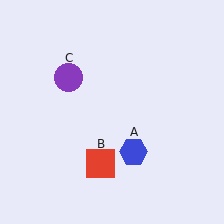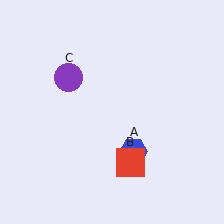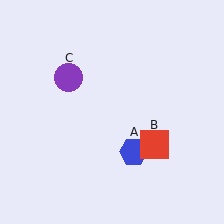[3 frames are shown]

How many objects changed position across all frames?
1 object changed position: red square (object B).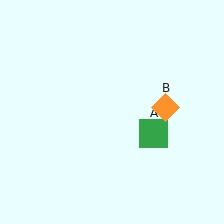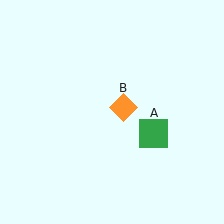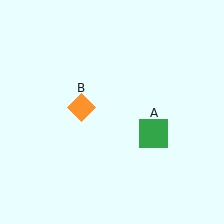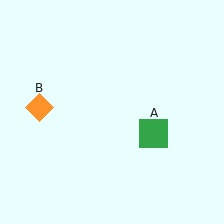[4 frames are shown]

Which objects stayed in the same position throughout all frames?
Green square (object A) remained stationary.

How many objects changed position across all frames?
1 object changed position: orange diamond (object B).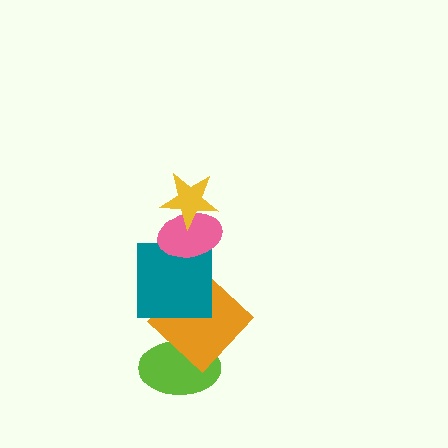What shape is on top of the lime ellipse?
The orange diamond is on top of the lime ellipse.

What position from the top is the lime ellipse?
The lime ellipse is 5th from the top.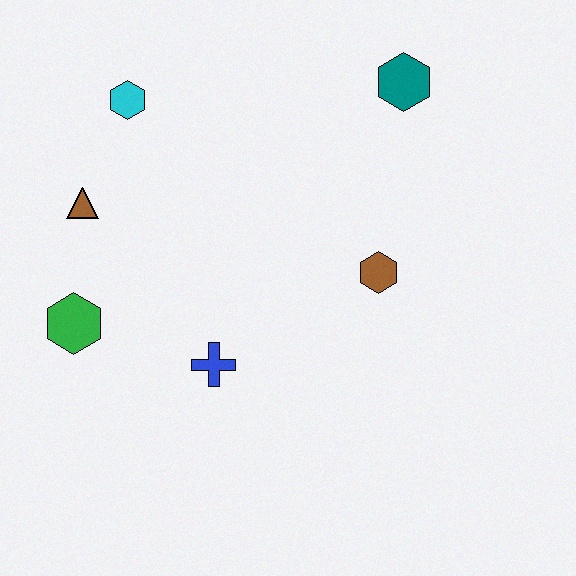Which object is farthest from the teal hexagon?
The green hexagon is farthest from the teal hexagon.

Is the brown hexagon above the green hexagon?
Yes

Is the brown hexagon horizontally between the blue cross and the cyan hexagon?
No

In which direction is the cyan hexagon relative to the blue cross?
The cyan hexagon is above the blue cross.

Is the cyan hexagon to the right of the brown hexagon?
No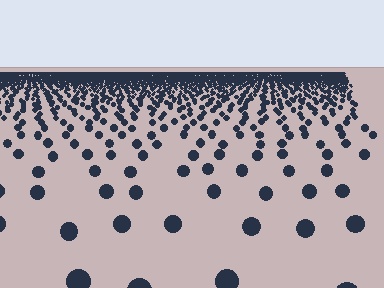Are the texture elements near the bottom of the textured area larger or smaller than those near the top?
Larger. Near the bottom, elements are closer to the viewer and appear at a bigger on-screen size.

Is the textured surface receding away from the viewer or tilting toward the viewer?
The surface is receding away from the viewer. Texture elements get smaller and denser toward the top.